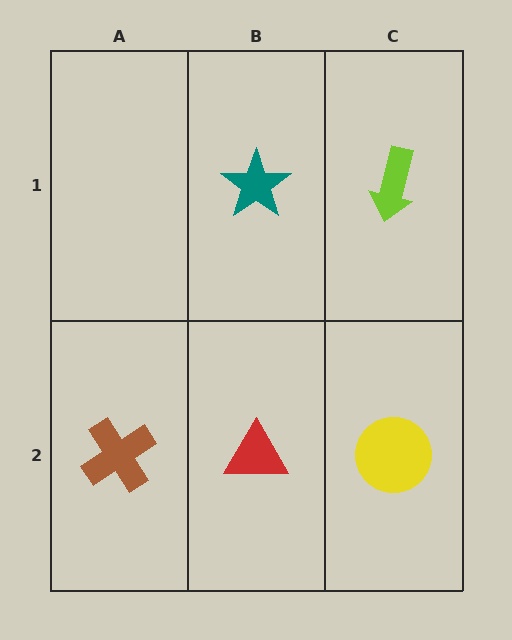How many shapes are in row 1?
2 shapes.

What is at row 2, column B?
A red triangle.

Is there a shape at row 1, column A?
No, that cell is empty.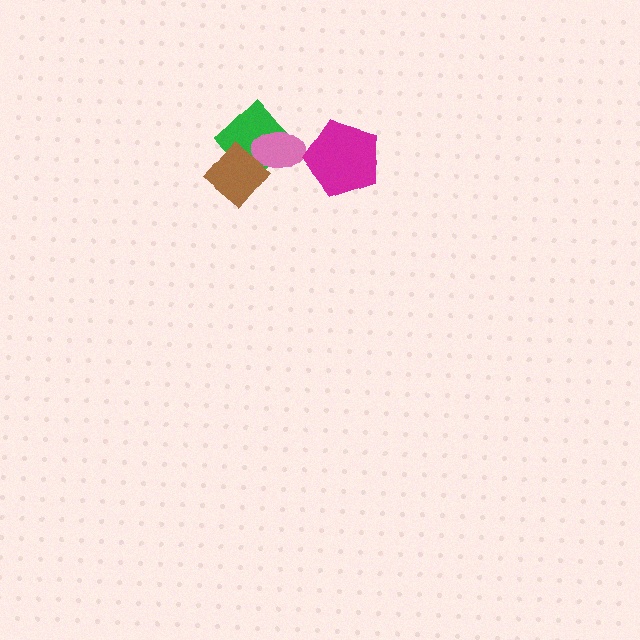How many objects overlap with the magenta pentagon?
0 objects overlap with the magenta pentagon.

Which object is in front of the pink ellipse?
The brown diamond is in front of the pink ellipse.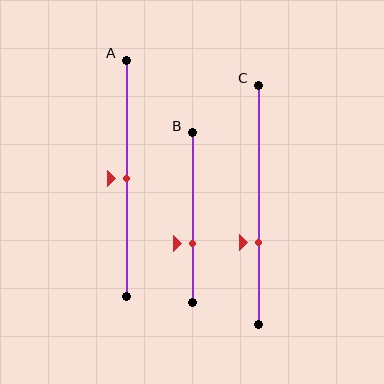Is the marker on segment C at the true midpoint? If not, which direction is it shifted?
No, the marker on segment C is shifted downward by about 16% of the segment length.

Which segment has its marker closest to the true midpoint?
Segment A has its marker closest to the true midpoint.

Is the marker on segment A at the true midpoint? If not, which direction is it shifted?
Yes, the marker on segment A is at the true midpoint.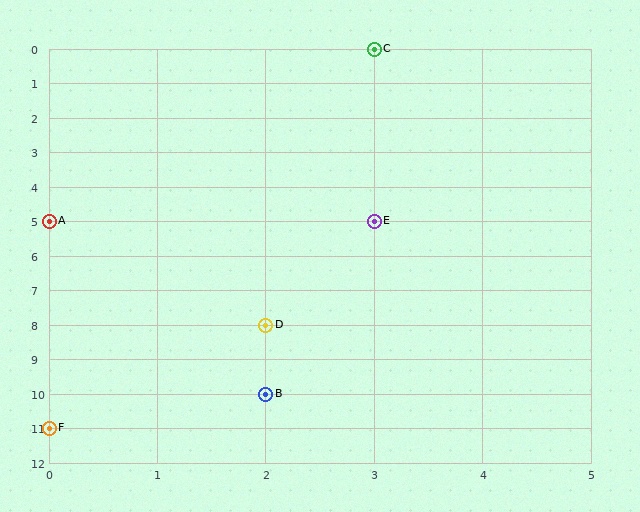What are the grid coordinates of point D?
Point D is at grid coordinates (2, 8).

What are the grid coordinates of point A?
Point A is at grid coordinates (0, 5).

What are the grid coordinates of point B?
Point B is at grid coordinates (2, 10).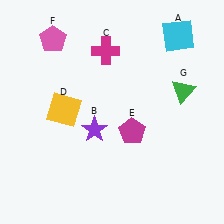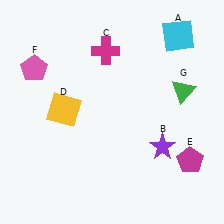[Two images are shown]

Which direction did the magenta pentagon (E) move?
The magenta pentagon (E) moved right.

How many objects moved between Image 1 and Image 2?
3 objects moved between the two images.